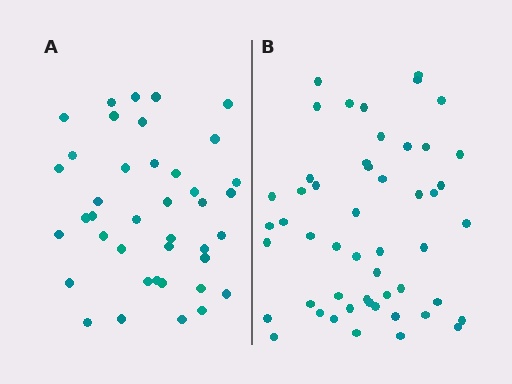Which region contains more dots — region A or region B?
Region B (the right region) has more dots.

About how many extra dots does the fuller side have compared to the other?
Region B has roughly 12 or so more dots than region A.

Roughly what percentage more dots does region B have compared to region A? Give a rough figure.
About 30% more.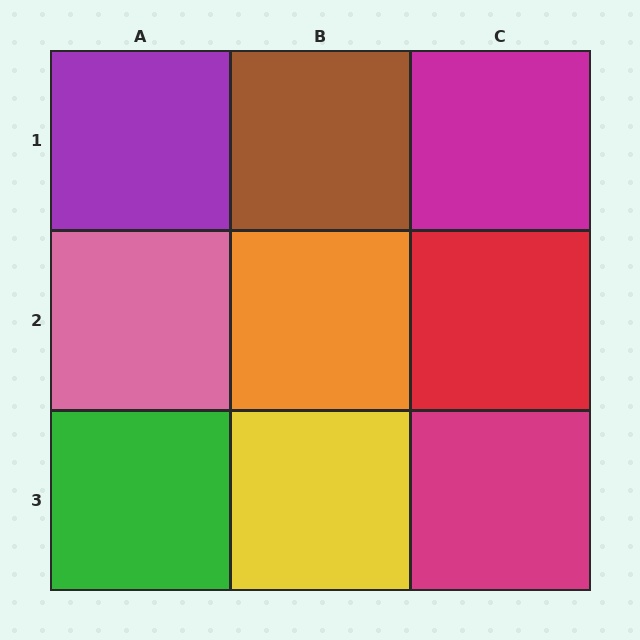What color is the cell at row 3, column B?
Yellow.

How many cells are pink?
1 cell is pink.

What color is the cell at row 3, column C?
Magenta.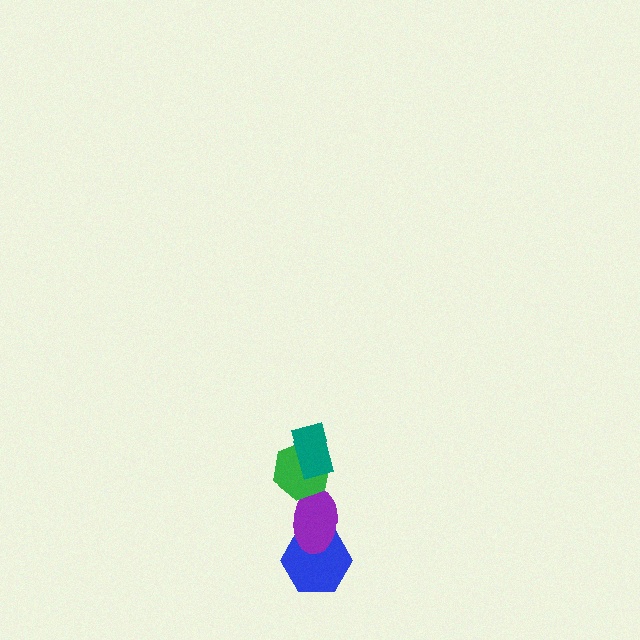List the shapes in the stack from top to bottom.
From top to bottom: the teal rectangle, the green hexagon, the purple ellipse, the blue hexagon.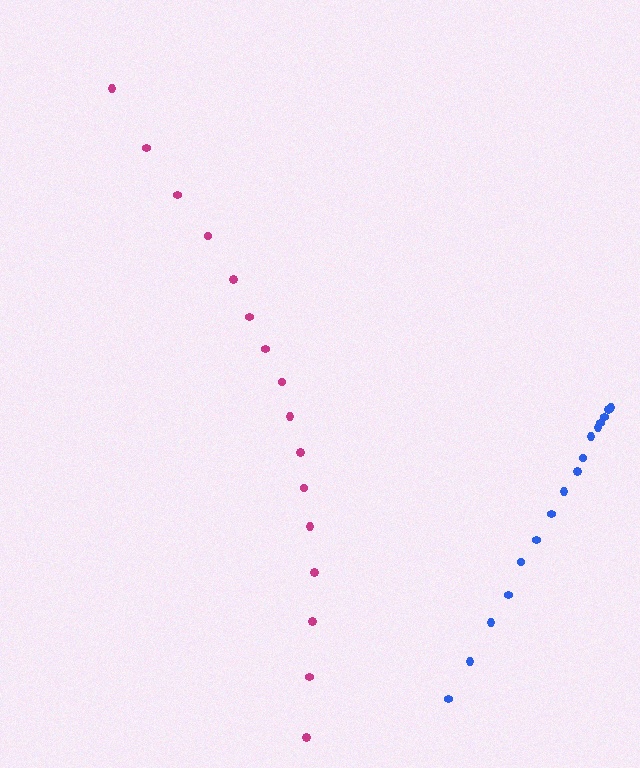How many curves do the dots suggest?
There are 2 distinct paths.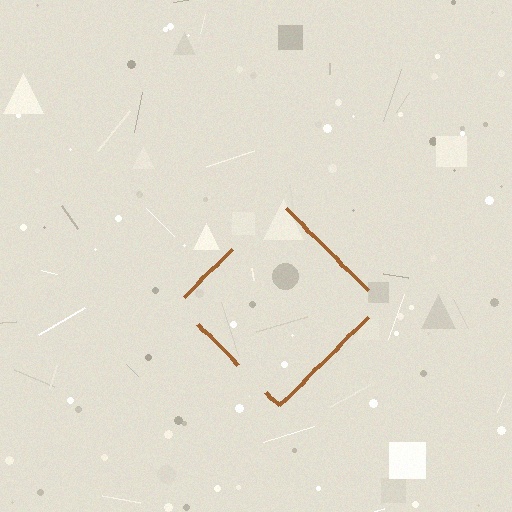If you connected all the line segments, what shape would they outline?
They would outline a diamond.